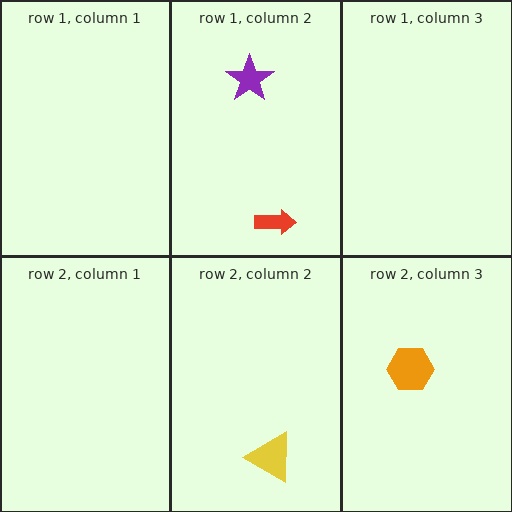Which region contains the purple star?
The row 1, column 2 region.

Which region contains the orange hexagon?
The row 2, column 3 region.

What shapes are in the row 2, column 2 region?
The yellow triangle.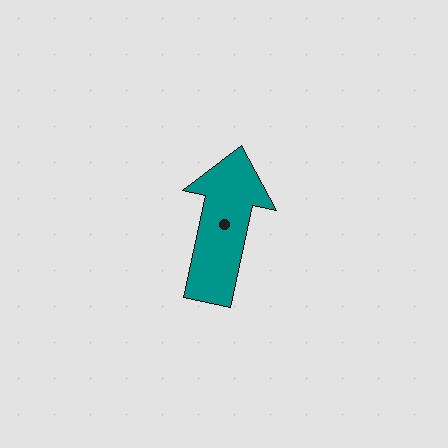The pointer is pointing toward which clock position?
Roughly 12 o'clock.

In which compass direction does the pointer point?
North.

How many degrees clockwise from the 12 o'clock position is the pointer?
Approximately 12 degrees.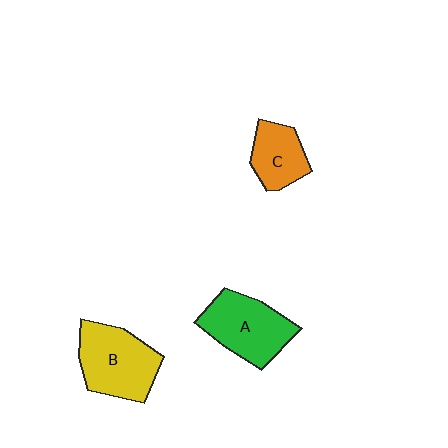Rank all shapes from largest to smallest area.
From largest to smallest: B (yellow), A (green), C (orange).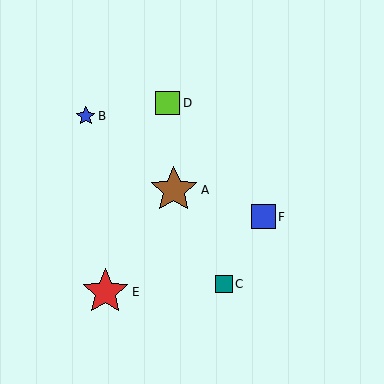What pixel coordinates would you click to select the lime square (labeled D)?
Click at (168, 103) to select the lime square D.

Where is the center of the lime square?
The center of the lime square is at (168, 103).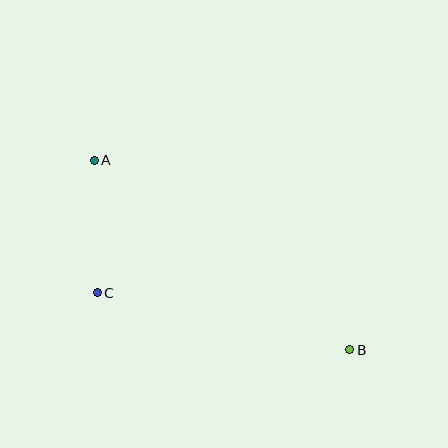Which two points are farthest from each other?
Points A and B are farthest from each other.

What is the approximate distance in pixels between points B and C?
The distance between B and C is approximately 259 pixels.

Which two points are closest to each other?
Points A and C are closest to each other.